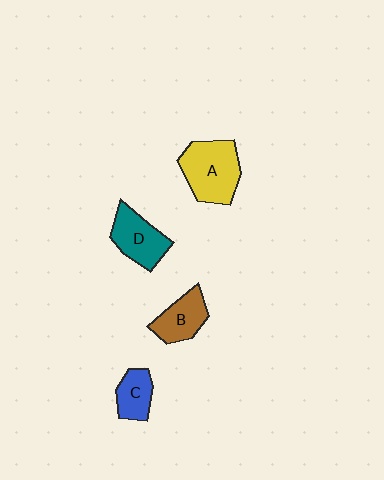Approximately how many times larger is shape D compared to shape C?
Approximately 1.5 times.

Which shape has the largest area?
Shape A (yellow).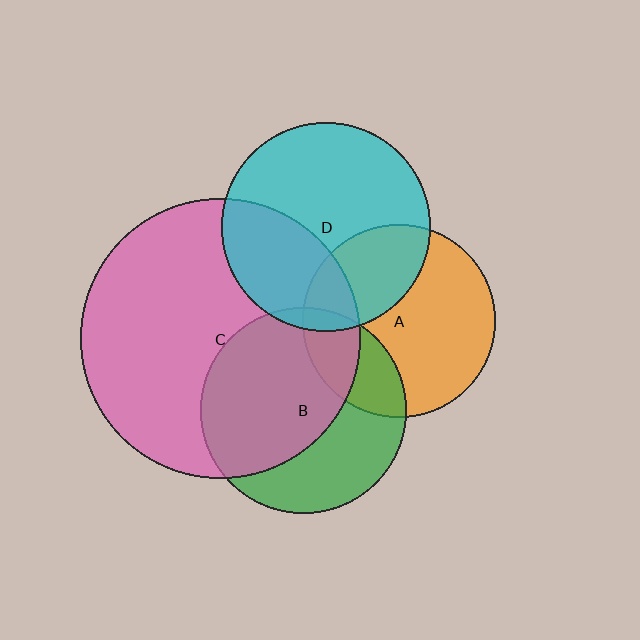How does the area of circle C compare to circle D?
Approximately 1.8 times.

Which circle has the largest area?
Circle C (pink).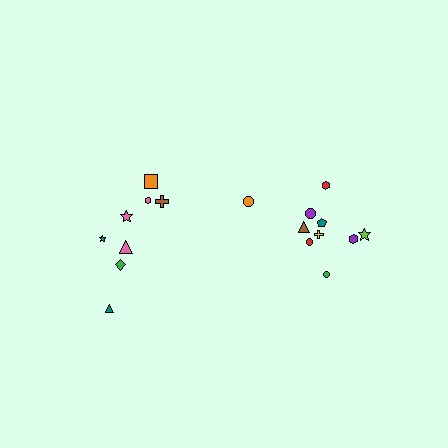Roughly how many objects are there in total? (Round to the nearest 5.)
Roughly 20 objects in total.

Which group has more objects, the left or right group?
The right group.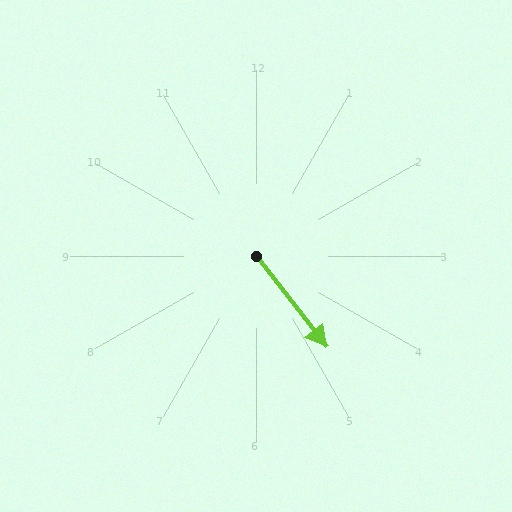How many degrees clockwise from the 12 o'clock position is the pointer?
Approximately 142 degrees.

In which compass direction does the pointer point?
Southeast.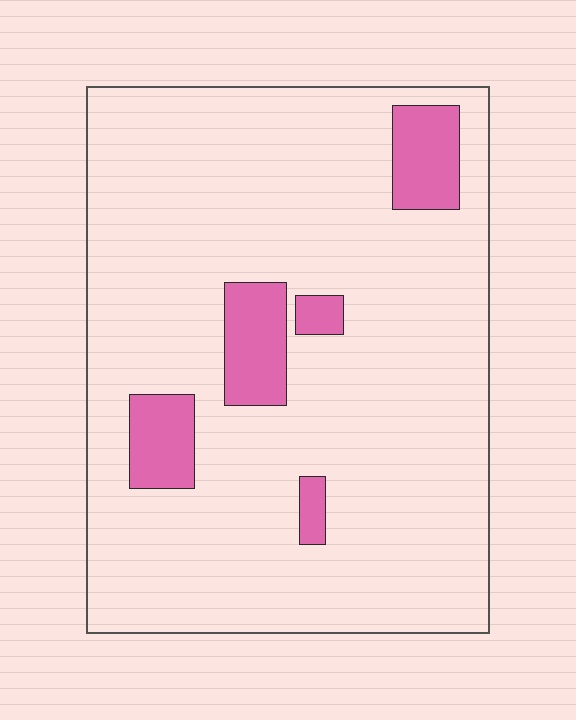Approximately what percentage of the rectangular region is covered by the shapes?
Approximately 10%.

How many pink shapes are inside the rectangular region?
5.